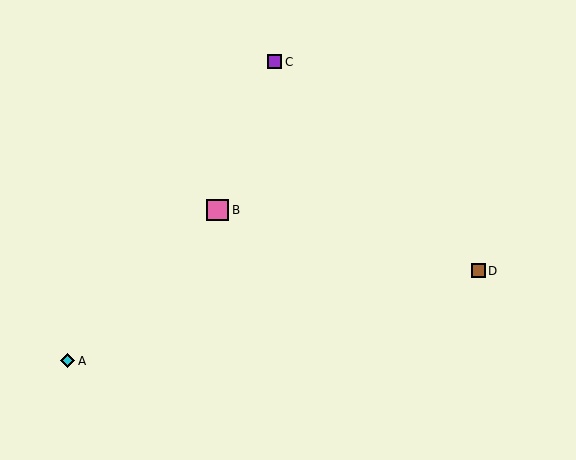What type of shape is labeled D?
Shape D is a brown square.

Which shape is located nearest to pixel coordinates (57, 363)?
The cyan diamond (labeled A) at (67, 361) is nearest to that location.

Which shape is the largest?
The pink square (labeled B) is the largest.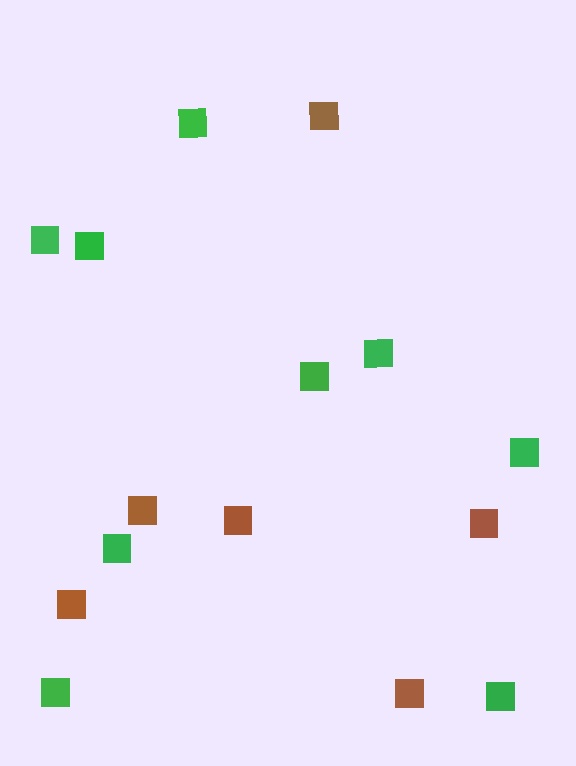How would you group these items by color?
There are 2 groups: one group of brown squares (6) and one group of green squares (9).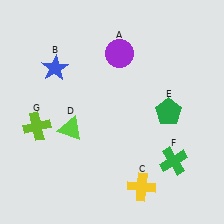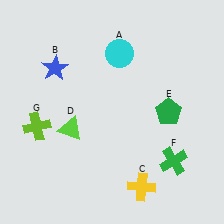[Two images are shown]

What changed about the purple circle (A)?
In Image 1, A is purple. In Image 2, it changed to cyan.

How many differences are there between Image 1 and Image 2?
There is 1 difference between the two images.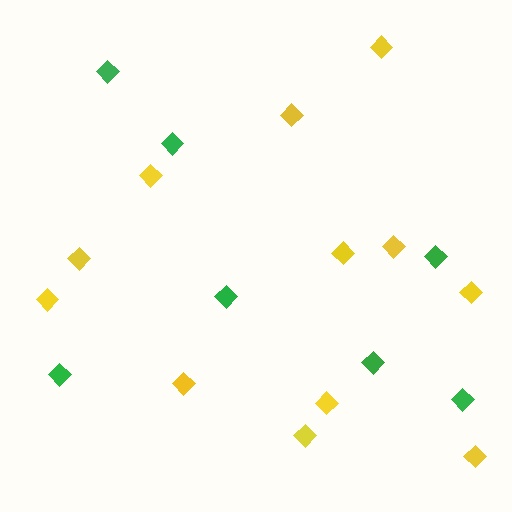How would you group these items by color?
There are 2 groups: one group of green diamonds (7) and one group of yellow diamonds (12).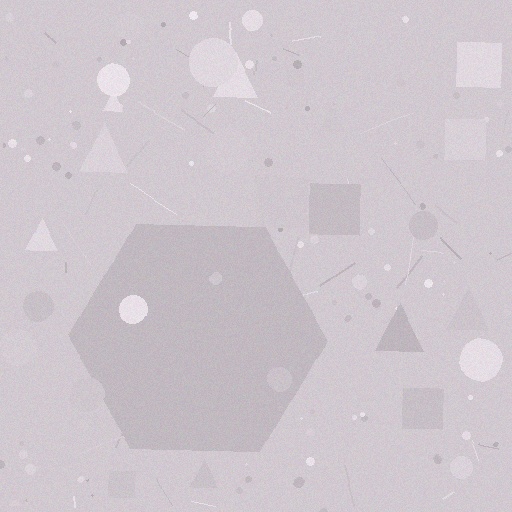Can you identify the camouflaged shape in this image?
The camouflaged shape is a hexagon.